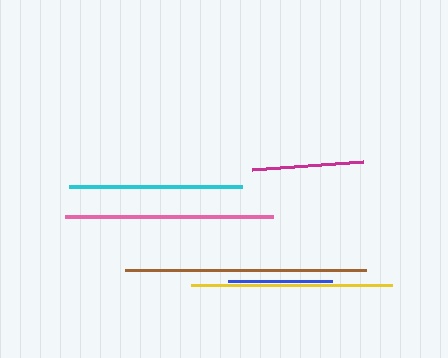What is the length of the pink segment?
The pink segment is approximately 208 pixels long.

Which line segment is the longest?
The brown line is the longest at approximately 240 pixels.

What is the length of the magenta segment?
The magenta segment is approximately 112 pixels long.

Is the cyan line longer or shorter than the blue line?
The cyan line is longer than the blue line.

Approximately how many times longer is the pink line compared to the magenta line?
The pink line is approximately 1.9 times the length of the magenta line.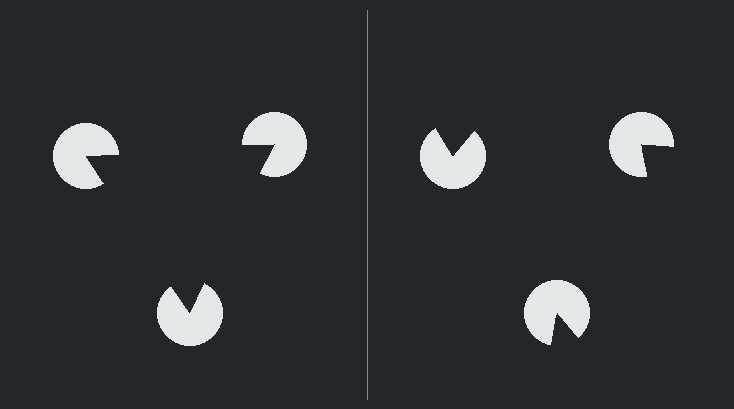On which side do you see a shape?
An illusory triangle appears on the left side. On the right side the wedge cuts are rotated, so no coherent shape forms.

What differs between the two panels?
The pac-man discs are positioned identically on both sides; only the wedge orientations differ. On the left they align to a triangle; on the right they are misaligned.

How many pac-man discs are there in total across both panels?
6 — 3 on each side.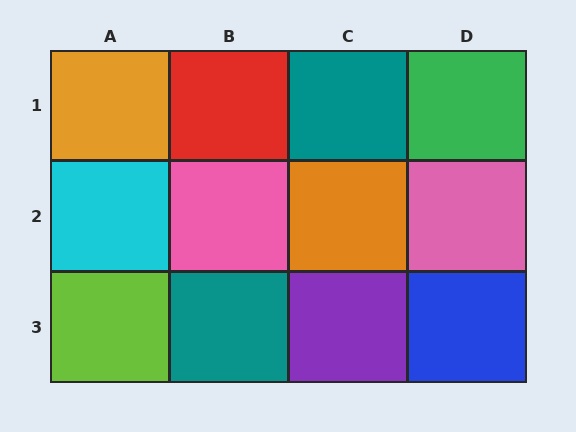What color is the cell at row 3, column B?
Teal.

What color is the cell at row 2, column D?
Pink.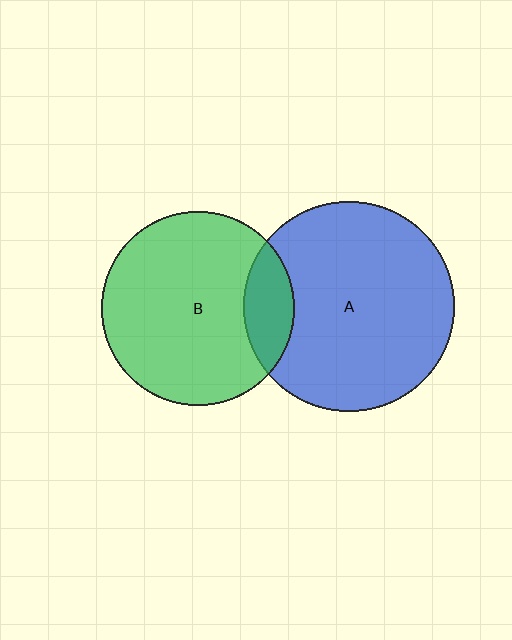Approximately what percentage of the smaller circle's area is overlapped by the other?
Approximately 15%.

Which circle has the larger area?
Circle A (blue).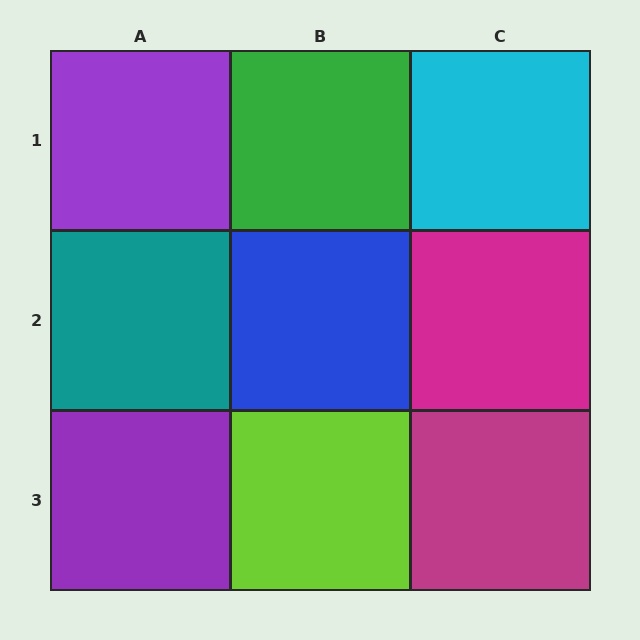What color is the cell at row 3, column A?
Purple.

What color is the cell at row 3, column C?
Magenta.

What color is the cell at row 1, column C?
Cyan.